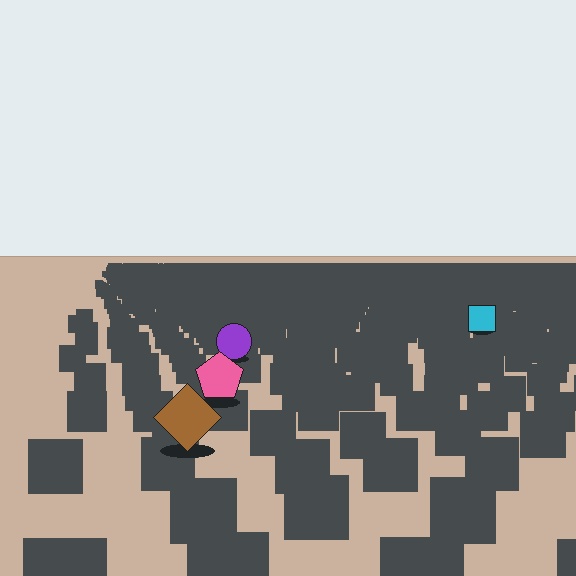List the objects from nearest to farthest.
From nearest to farthest: the brown diamond, the pink pentagon, the purple circle, the cyan square.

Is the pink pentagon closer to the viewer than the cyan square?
Yes. The pink pentagon is closer — you can tell from the texture gradient: the ground texture is coarser near it.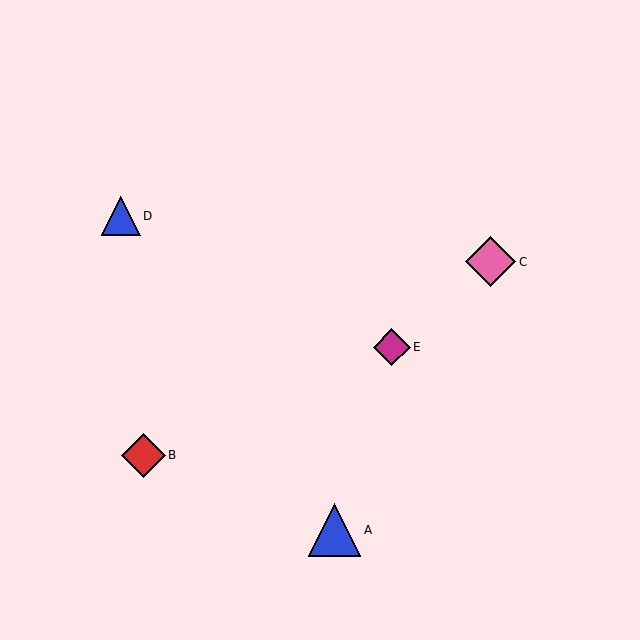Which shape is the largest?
The blue triangle (labeled A) is the largest.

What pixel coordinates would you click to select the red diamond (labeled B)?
Click at (144, 455) to select the red diamond B.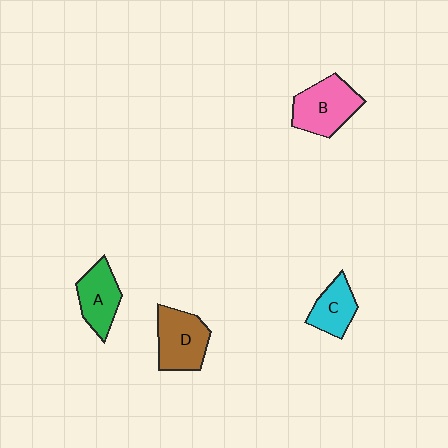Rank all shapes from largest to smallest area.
From largest to smallest: B (pink), D (brown), A (green), C (cyan).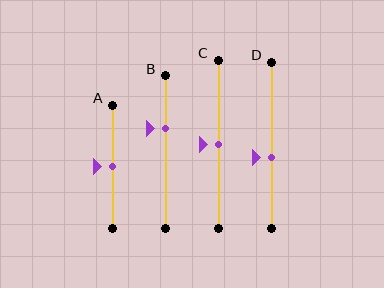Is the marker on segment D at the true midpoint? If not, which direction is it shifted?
No, the marker on segment D is shifted downward by about 7% of the segment length.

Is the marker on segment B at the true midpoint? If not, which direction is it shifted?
No, the marker on segment B is shifted upward by about 15% of the segment length.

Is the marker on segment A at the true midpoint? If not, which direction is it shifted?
Yes, the marker on segment A is at the true midpoint.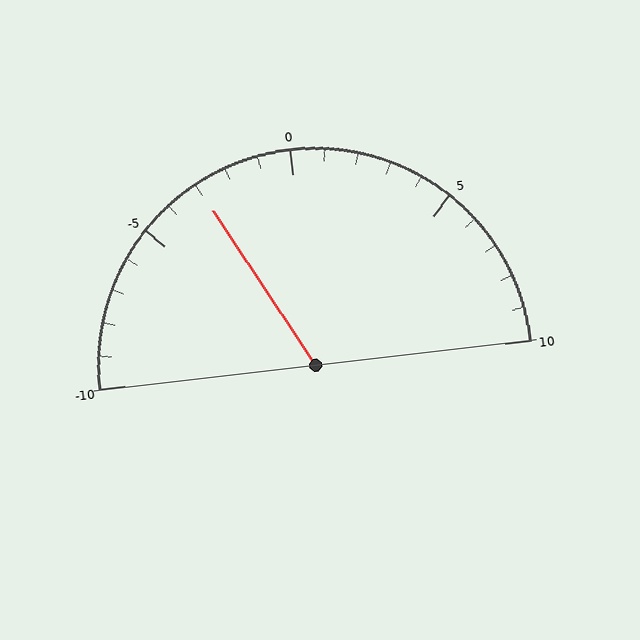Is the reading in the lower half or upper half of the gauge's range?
The reading is in the lower half of the range (-10 to 10).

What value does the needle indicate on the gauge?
The needle indicates approximately -3.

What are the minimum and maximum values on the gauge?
The gauge ranges from -10 to 10.